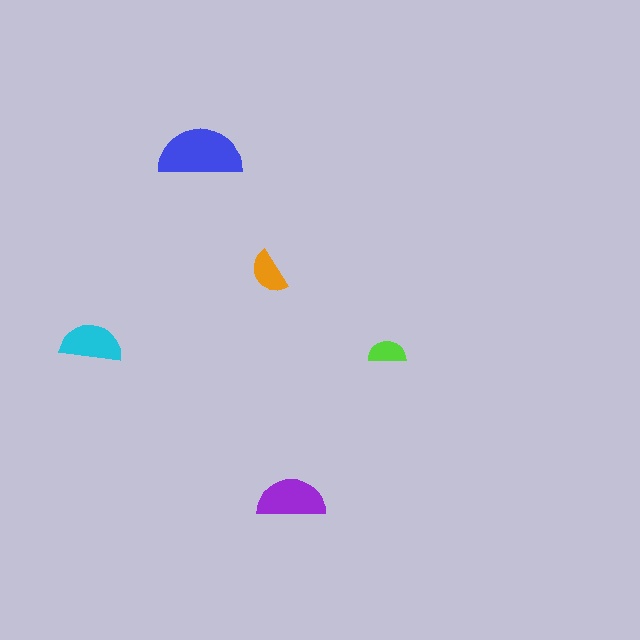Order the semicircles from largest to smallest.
the blue one, the purple one, the cyan one, the orange one, the lime one.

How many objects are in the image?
There are 5 objects in the image.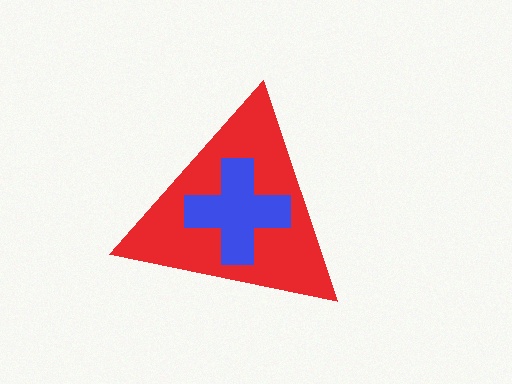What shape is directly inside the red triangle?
The blue cross.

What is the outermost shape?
The red triangle.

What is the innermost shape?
The blue cross.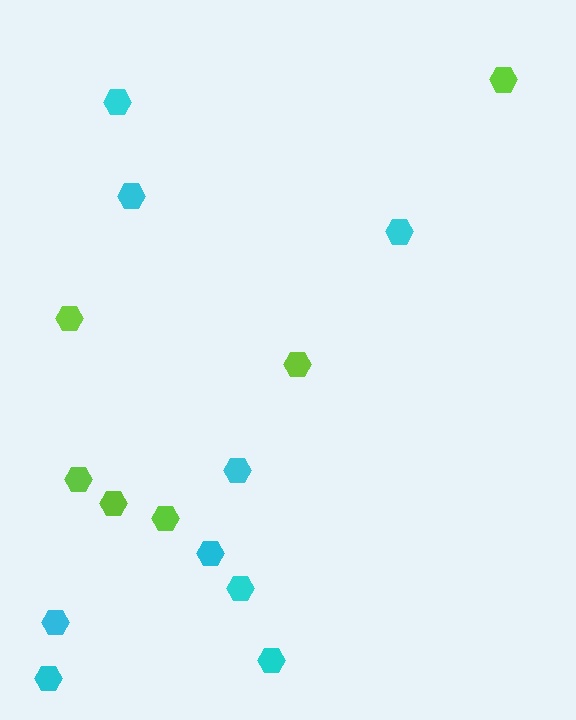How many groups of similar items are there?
There are 2 groups: one group of lime hexagons (6) and one group of cyan hexagons (9).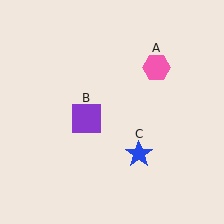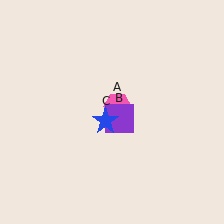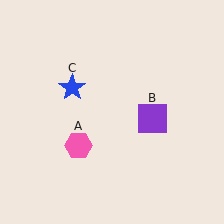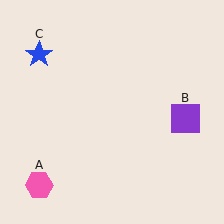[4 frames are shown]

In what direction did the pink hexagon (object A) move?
The pink hexagon (object A) moved down and to the left.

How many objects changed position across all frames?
3 objects changed position: pink hexagon (object A), purple square (object B), blue star (object C).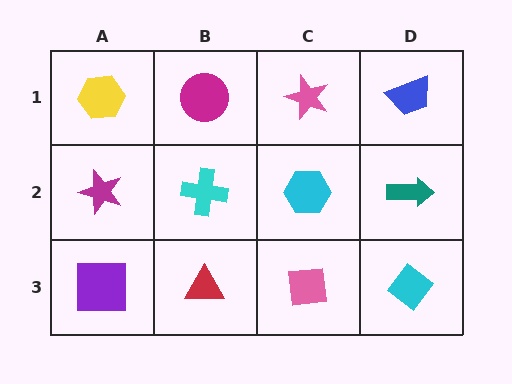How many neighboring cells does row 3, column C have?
3.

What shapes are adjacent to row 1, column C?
A cyan hexagon (row 2, column C), a magenta circle (row 1, column B), a blue trapezoid (row 1, column D).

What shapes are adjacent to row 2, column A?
A yellow hexagon (row 1, column A), a purple square (row 3, column A), a cyan cross (row 2, column B).